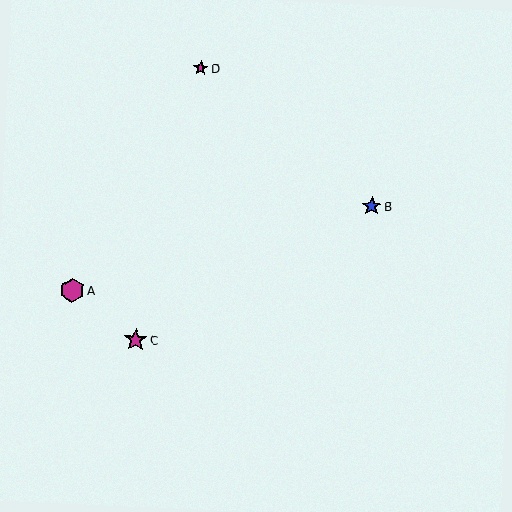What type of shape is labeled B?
Shape B is a blue star.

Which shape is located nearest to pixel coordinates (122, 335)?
The magenta star (labeled C) at (135, 340) is nearest to that location.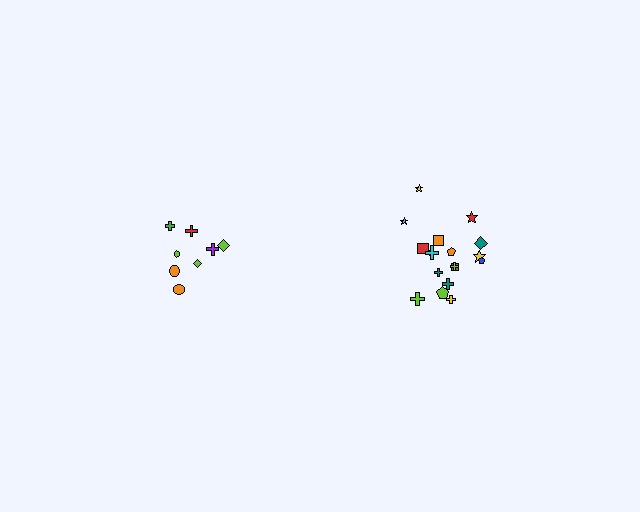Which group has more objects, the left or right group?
The right group.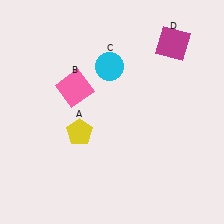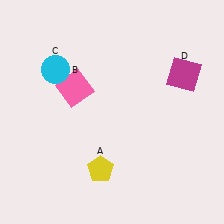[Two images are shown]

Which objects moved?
The objects that moved are: the yellow pentagon (A), the cyan circle (C), the magenta square (D).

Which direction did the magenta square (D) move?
The magenta square (D) moved down.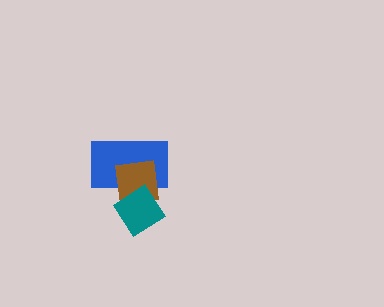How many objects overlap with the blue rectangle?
2 objects overlap with the blue rectangle.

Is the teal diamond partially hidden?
No, no other shape covers it.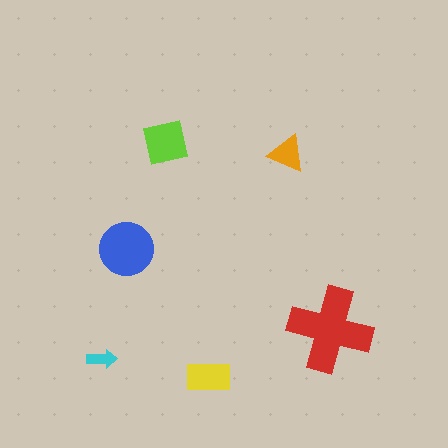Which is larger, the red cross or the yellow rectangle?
The red cross.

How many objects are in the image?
There are 6 objects in the image.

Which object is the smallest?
The cyan arrow.